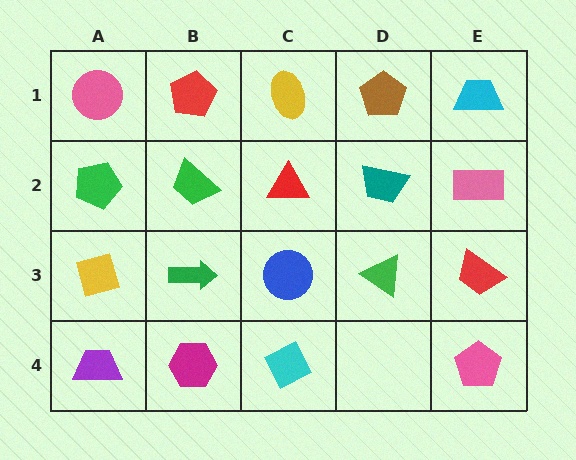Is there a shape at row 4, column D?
No, that cell is empty.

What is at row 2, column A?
A green pentagon.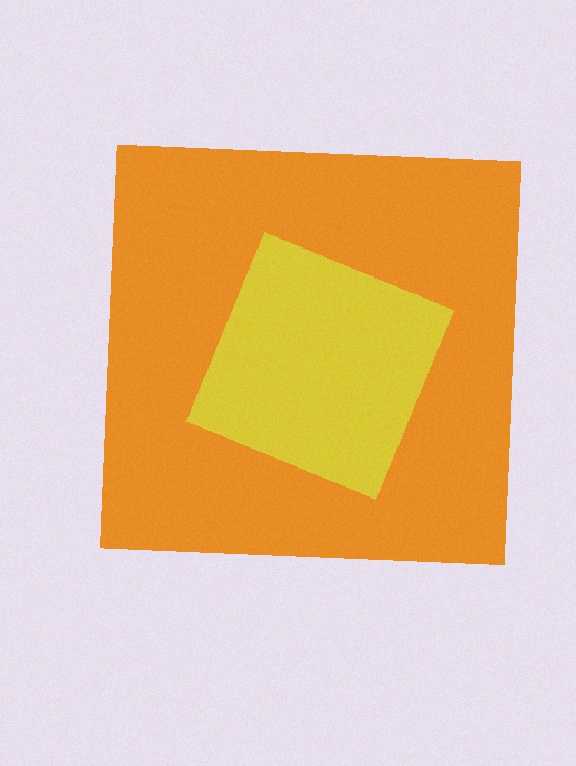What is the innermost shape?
The yellow diamond.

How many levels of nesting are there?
2.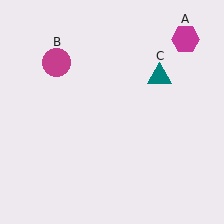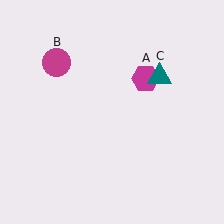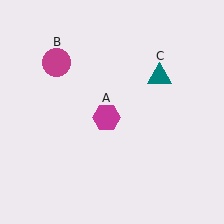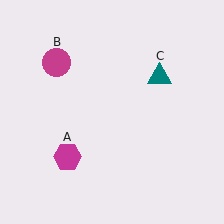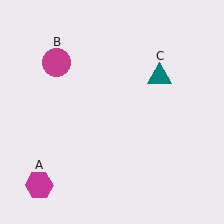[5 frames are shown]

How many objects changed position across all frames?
1 object changed position: magenta hexagon (object A).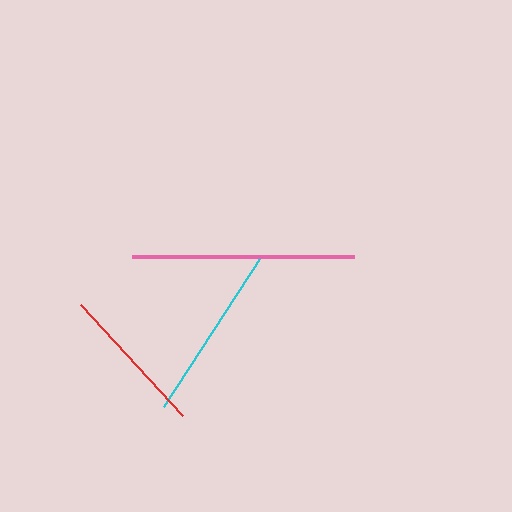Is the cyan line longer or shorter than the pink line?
The pink line is longer than the cyan line.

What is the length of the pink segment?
The pink segment is approximately 222 pixels long.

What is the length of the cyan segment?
The cyan segment is approximately 180 pixels long.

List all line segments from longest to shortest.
From longest to shortest: pink, cyan, red.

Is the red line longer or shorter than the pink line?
The pink line is longer than the red line.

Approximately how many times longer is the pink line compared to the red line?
The pink line is approximately 1.5 times the length of the red line.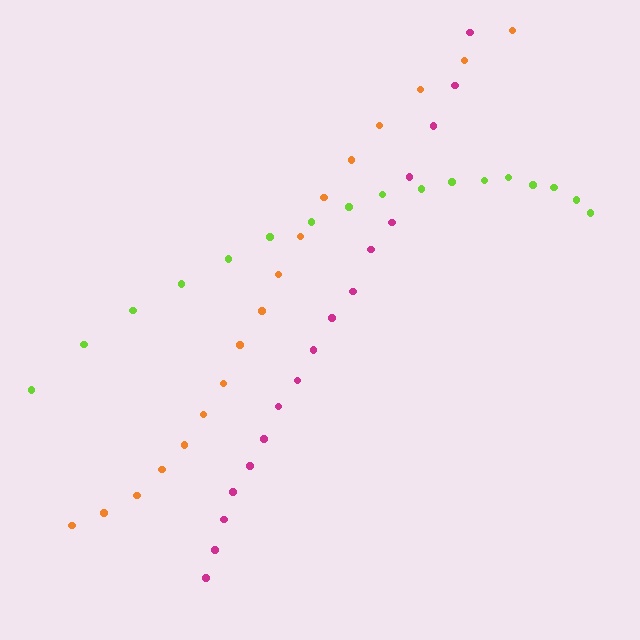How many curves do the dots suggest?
There are 3 distinct paths.